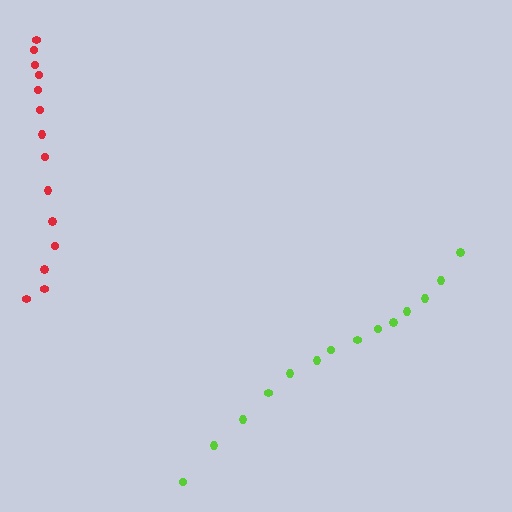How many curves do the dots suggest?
There are 2 distinct paths.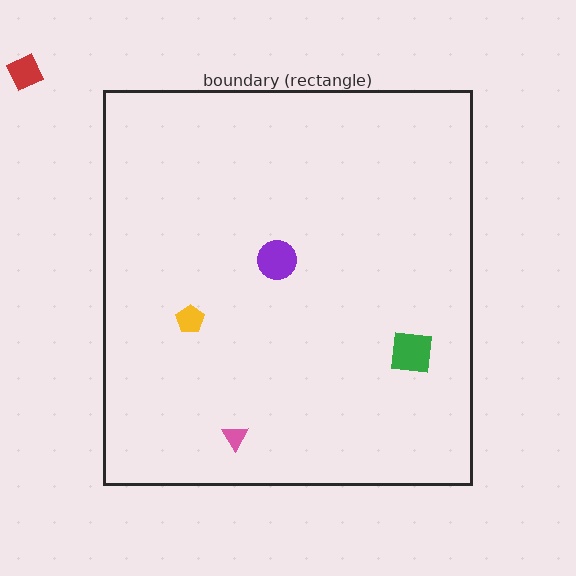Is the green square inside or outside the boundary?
Inside.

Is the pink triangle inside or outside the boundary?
Inside.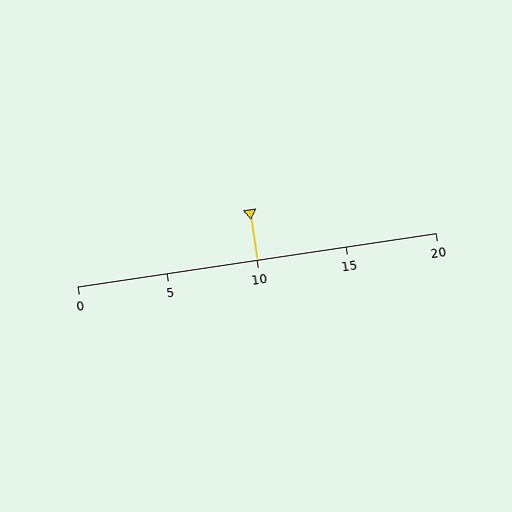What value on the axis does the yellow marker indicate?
The marker indicates approximately 10.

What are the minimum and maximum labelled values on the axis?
The axis runs from 0 to 20.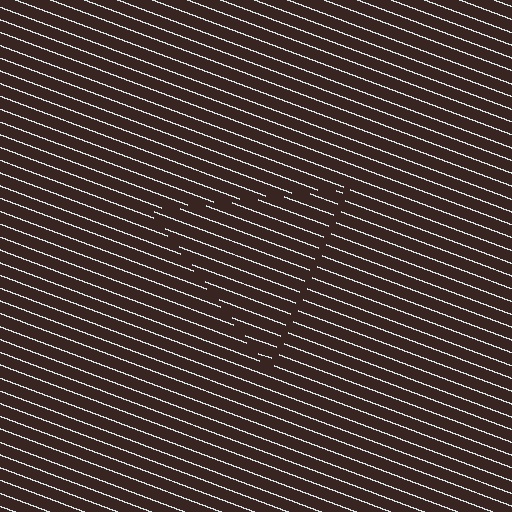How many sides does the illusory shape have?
3 sides — the line-ends trace a triangle.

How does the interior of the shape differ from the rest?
The interior of the shape contains the same grating, shifted by half a period — the contour is defined by the phase discontinuity where line-ends from the inner and outer gratings abut.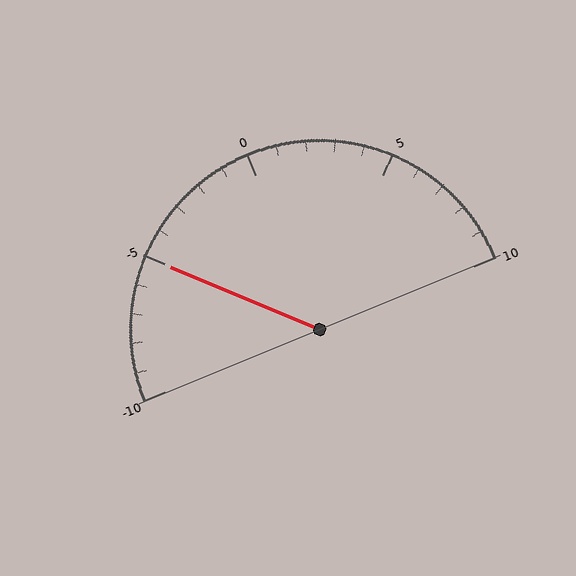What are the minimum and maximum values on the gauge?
The gauge ranges from -10 to 10.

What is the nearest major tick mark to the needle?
The nearest major tick mark is -5.